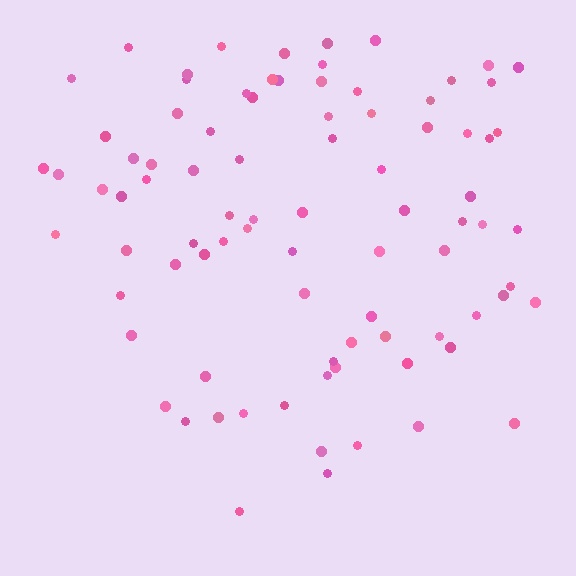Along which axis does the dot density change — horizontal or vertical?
Vertical.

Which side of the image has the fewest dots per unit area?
The bottom.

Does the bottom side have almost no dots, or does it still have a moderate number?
Still a moderate number, just noticeably fewer than the top.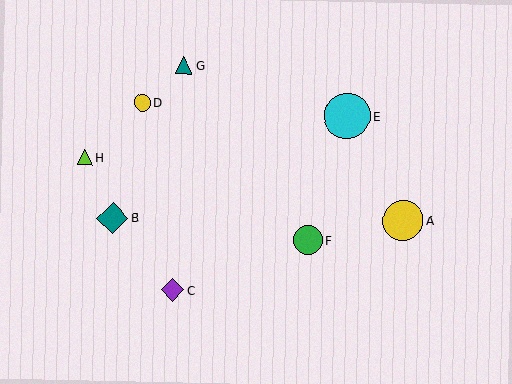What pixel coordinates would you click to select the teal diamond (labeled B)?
Click at (113, 218) to select the teal diamond B.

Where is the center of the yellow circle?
The center of the yellow circle is at (142, 102).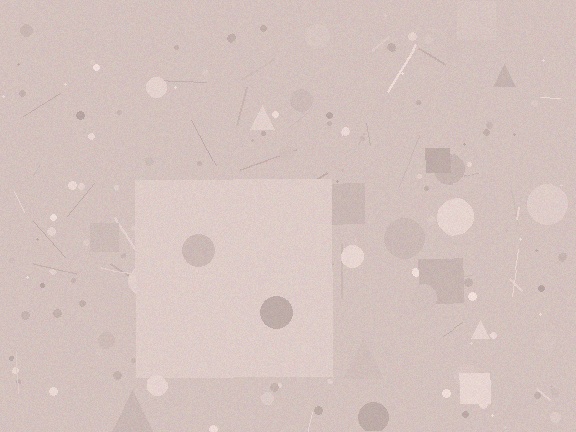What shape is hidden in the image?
A square is hidden in the image.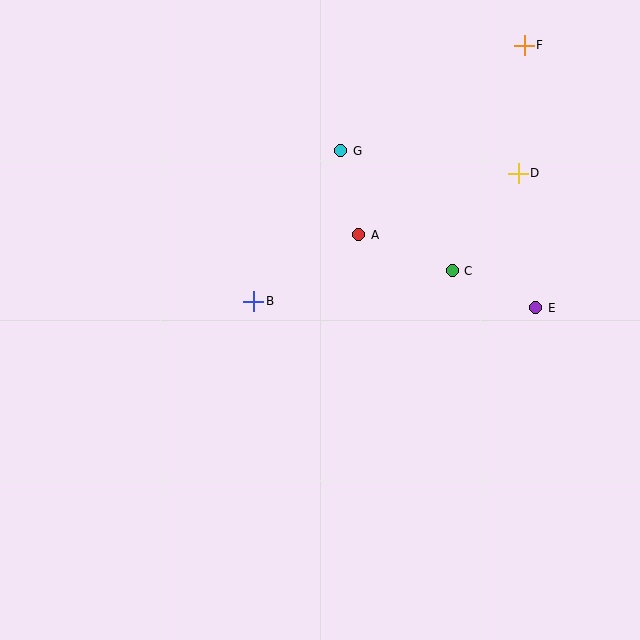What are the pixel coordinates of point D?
Point D is at (518, 173).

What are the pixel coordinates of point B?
Point B is at (254, 301).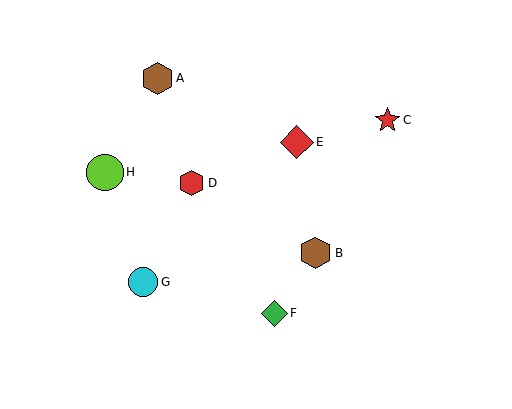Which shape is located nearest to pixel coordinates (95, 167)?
The lime circle (labeled H) at (105, 172) is nearest to that location.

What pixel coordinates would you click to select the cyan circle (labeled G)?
Click at (143, 282) to select the cyan circle G.